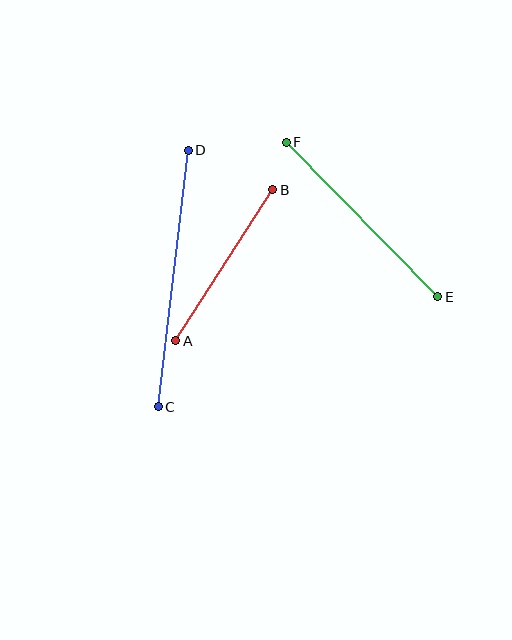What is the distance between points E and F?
The distance is approximately 217 pixels.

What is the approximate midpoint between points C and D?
The midpoint is at approximately (173, 279) pixels.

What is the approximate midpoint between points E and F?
The midpoint is at approximately (362, 220) pixels.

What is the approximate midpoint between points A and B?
The midpoint is at approximately (224, 265) pixels.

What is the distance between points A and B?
The distance is approximately 179 pixels.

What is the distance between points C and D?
The distance is approximately 258 pixels.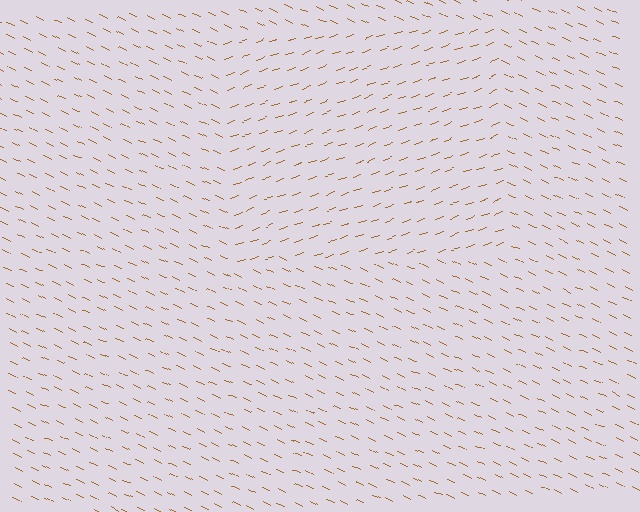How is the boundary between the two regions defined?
The boundary is defined purely by a change in line orientation (approximately 45 degrees difference). All lines are the same color and thickness.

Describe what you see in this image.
The image is filled with small brown line segments. A rectangle region in the image has lines oriented differently from the surrounding lines, creating a visible texture boundary.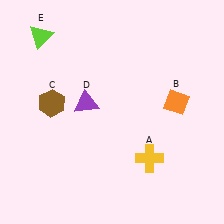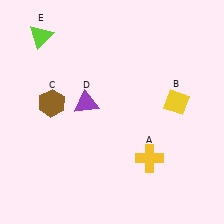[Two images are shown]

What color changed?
The diamond (B) changed from orange in Image 1 to yellow in Image 2.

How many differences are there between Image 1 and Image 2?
There is 1 difference between the two images.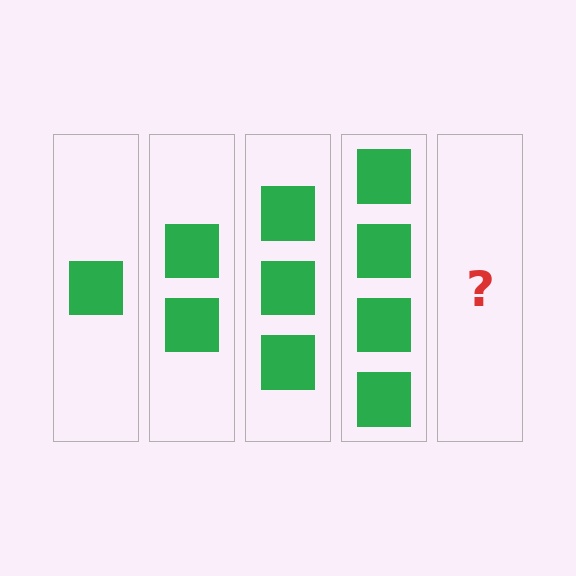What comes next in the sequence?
The next element should be 5 squares.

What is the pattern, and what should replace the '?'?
The pattern is that each step adds one more square. The '?' should be 5 squares.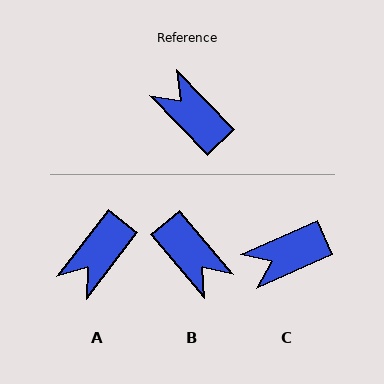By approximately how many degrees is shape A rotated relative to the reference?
Approximately 99 degrees counter-clockwise.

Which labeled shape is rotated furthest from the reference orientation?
B, about 177 degrees away.